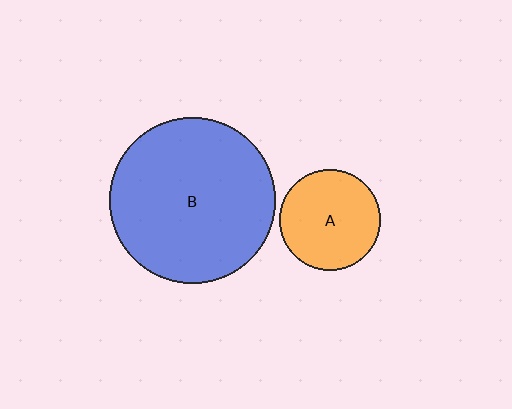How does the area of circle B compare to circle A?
Approximately 2.7 times.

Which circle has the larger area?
Circle B (blue).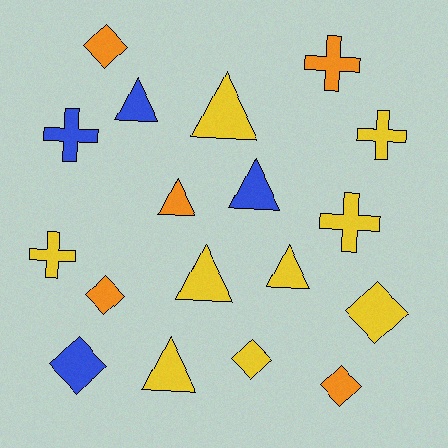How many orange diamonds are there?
There are 3 orange diamonds.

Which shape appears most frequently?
Triangle, with 7 objects.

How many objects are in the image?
There are 18 objects.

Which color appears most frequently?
Yellow, with 9 objects.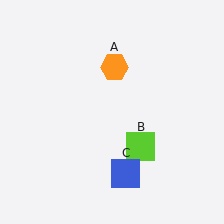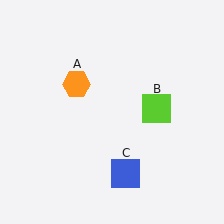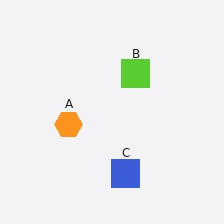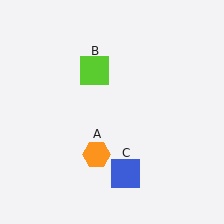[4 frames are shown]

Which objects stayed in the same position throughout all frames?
Blue square (object C) remained stationary.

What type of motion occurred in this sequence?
The orange hexagon (object A), lime square (object B) rotated counterclockwise around the center of the scene.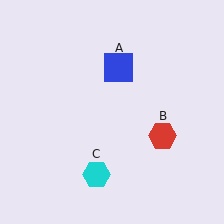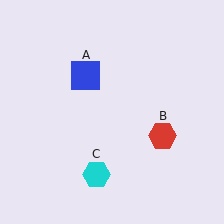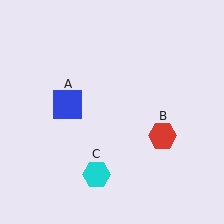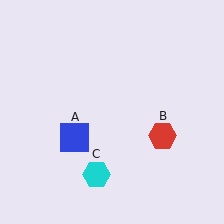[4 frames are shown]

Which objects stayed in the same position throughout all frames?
Red hexagon (object B) and cyan hexagon (object C) remained stationary.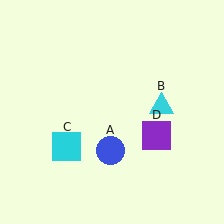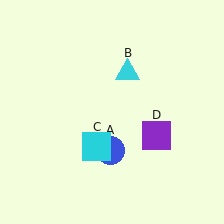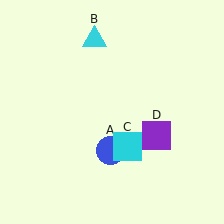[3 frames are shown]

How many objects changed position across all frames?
2 objects changed position: cyan triangle (object B), cyan square (object C).